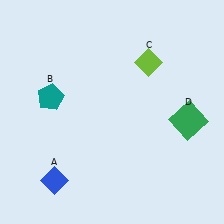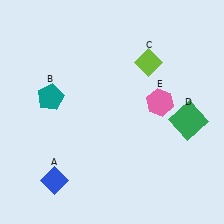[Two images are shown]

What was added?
A pink hexagon (E) was added in Image 2.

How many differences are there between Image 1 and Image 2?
There is 1 difference between the two images.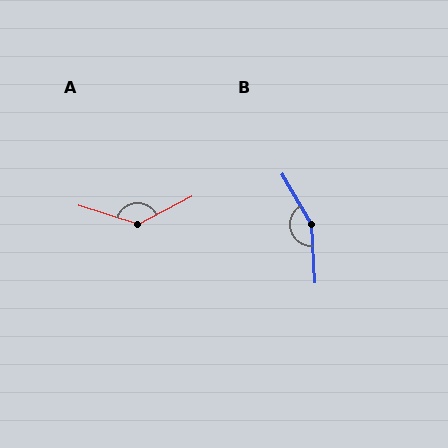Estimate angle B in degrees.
Approximately 153 degrees.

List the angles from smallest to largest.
A (135°), B (153°).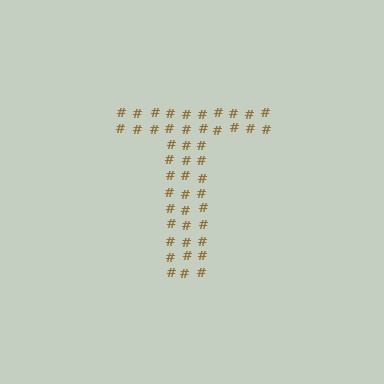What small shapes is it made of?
It is made of small hash symbols.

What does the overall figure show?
The overall figure shows the letter T.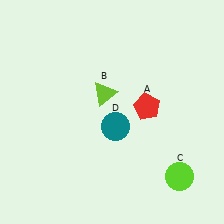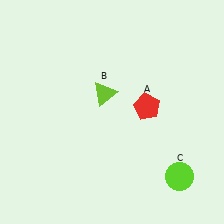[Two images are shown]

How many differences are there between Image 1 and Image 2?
There is 1 difference between the two images.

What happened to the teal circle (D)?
The teal circle (D) was removed in Image 2. It was in the bottom-right area of Image 1.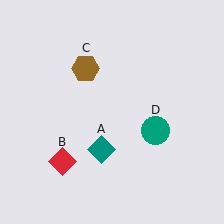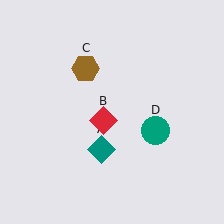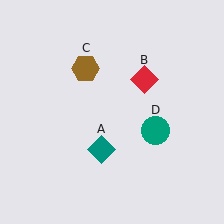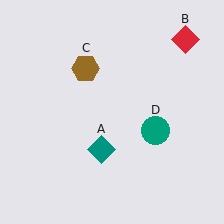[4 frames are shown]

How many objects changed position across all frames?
1 object changed position: red diamond (object B).